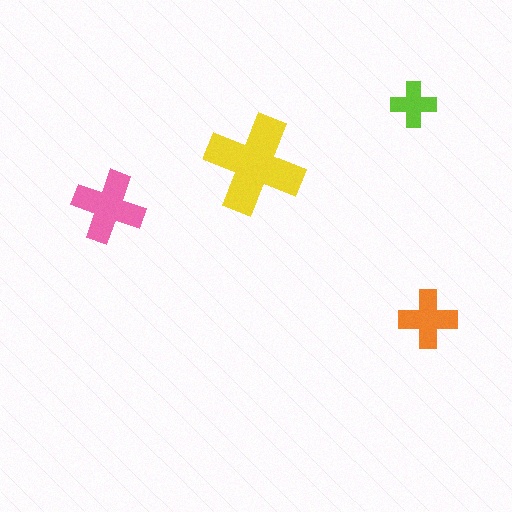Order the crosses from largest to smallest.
the yellow one, the pink one, the orange one, the lime one.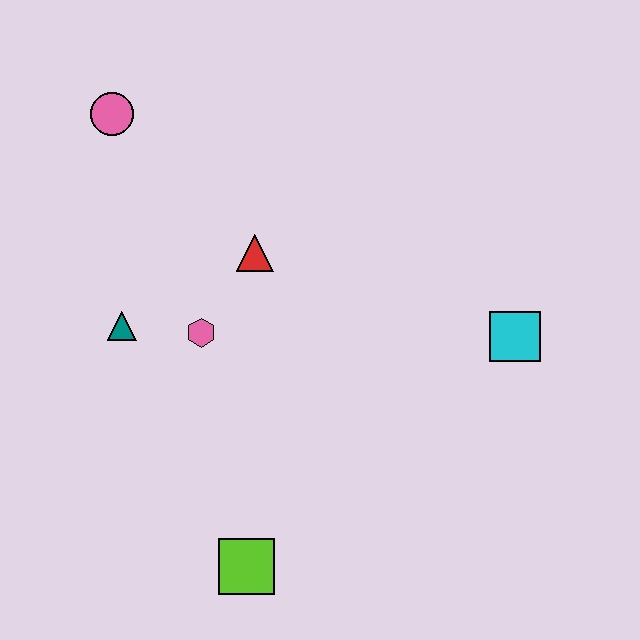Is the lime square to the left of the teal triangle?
No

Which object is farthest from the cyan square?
The pink circle is farthest from the cyan square.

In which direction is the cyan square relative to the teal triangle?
The cyan square is to the right of the teal triangle.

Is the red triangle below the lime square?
No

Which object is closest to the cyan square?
The red triangle is closest to the cyan square.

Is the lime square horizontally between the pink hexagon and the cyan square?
Yes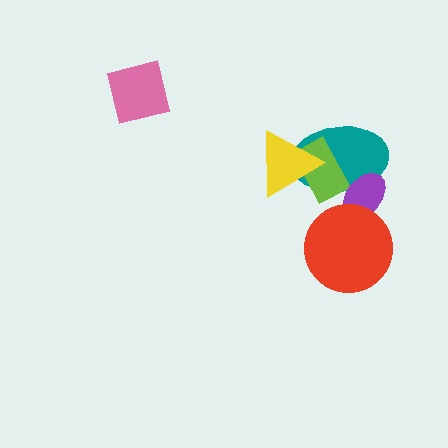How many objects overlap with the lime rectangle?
2 objects overlap with the lime rectangle.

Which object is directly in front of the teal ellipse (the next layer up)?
The lime rectangle is directly in front of the teal ellipse.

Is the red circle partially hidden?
No, no other shape covers it.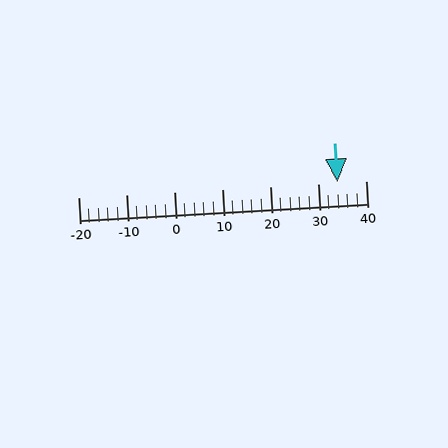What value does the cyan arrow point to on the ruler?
The cyan arrow points to approximately 34.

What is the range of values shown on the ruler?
The ruler shows values from -20 to 40.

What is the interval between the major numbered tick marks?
The major tick marks are spaced 10 units apart.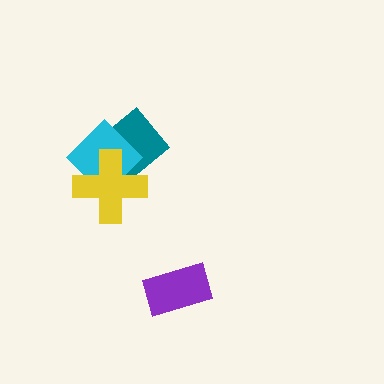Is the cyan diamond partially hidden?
Yes, it is partially covered by another shape.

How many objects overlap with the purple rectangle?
0 objects overlap with the purple rectangle.